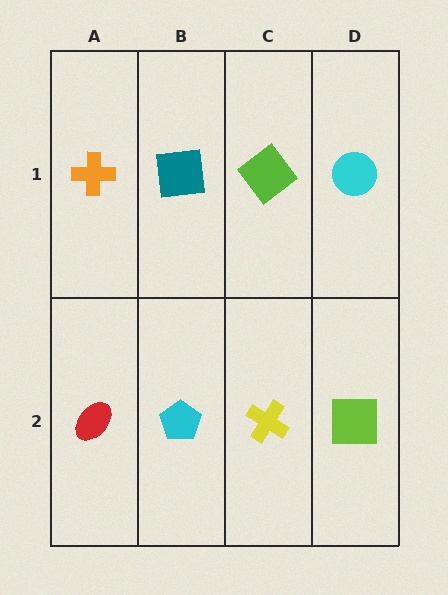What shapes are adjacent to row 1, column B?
A cyan pentagon (row 2, column B), an orange cross (row 1, column A), a lime diamond (row 1, column C).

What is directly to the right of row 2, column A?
A cyan pentagon.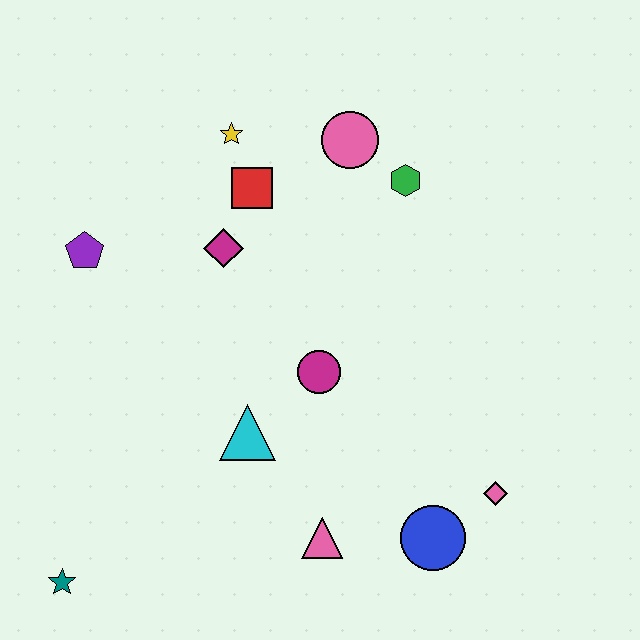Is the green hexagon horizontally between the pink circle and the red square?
No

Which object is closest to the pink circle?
The green hexagon is closest to the pink circle.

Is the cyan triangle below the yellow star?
Yes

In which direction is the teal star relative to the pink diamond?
The teal star is to the left of the pink diamond.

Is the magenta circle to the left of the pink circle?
Yes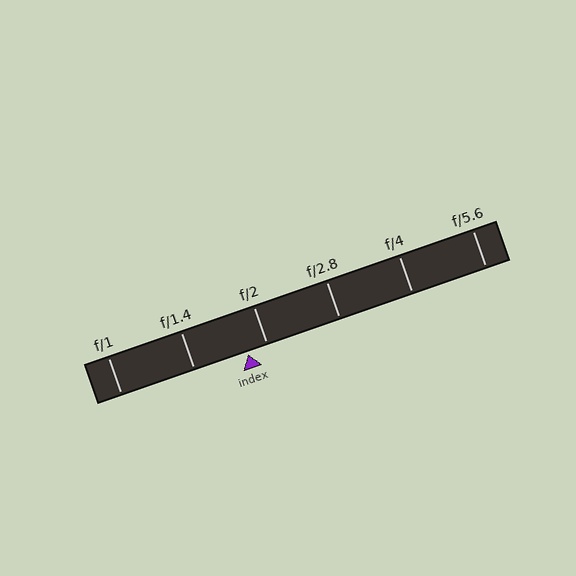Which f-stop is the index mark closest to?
The index mark is closest to f/2.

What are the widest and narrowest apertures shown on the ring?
The widest aperture shown is f/1 and the narrowest is f/5.6.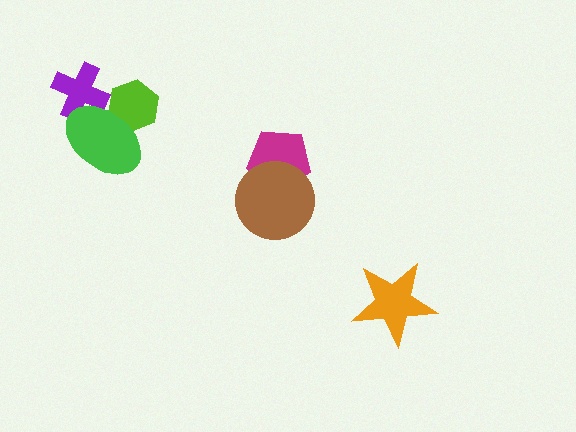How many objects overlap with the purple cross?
1 object overlaps with the purple cross.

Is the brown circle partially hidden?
No, no other shape covers it.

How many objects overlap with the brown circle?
1 object overlaps with the brown circle.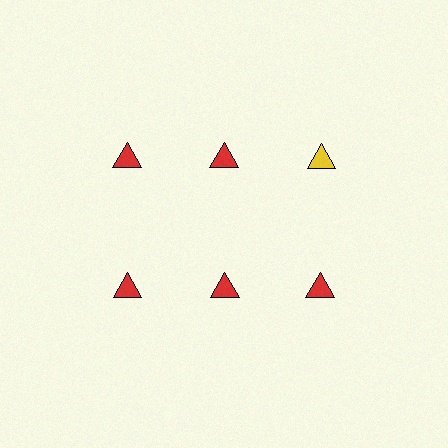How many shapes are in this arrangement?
There are 6 shapes arranged in a grid pattern.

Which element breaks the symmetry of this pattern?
The yellow triangle in the top row, center column breaks the symmetry. All other shapes are red triangles.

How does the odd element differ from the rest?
It has a different color: yellow instead of red.